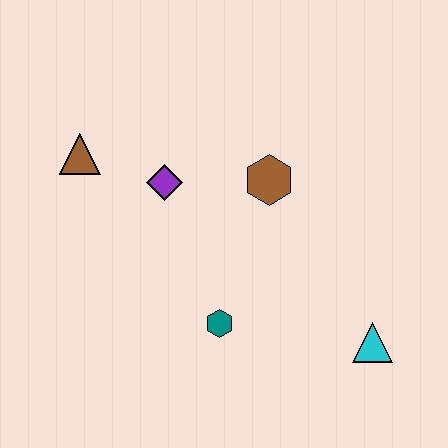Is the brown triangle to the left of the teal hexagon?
Yes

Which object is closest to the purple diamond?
The brown triangle is closest to the purple diamond.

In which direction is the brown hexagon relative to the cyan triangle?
The brown hexagon is above the cyan triangle.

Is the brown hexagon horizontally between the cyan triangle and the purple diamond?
Yes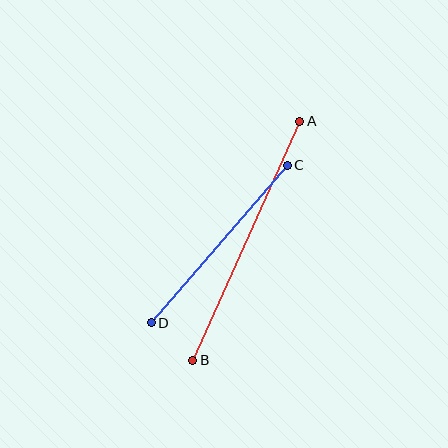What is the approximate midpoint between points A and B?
The midpoint is at approximately (246, 241) pixels.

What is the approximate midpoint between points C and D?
The midpoint is at approximately (219, 244) pixels.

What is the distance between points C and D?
The distance is approximately 208 pixels.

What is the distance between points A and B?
The distance is approximately 262 pixels.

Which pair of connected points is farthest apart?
Points A and B are farthest apart.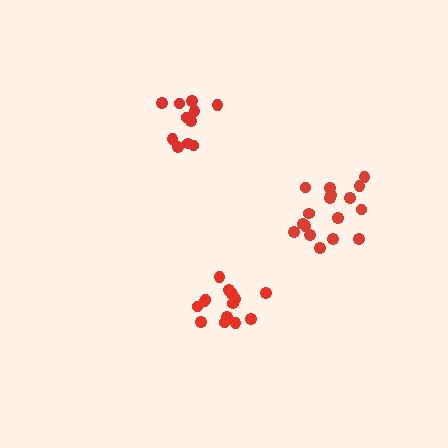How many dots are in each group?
Group 1: 14 dots, Group 2: 17 dots, Group 3: 11 dots (42 total).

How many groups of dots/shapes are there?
There are 3 groups.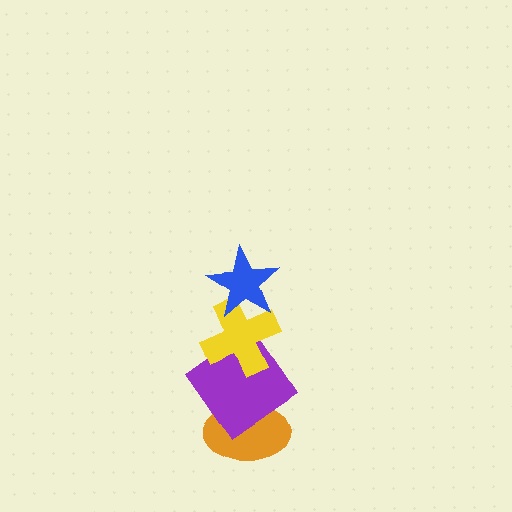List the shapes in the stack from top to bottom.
From top to bottom: the blue star, the yellow cross, the purple diamond, the orange ellipse.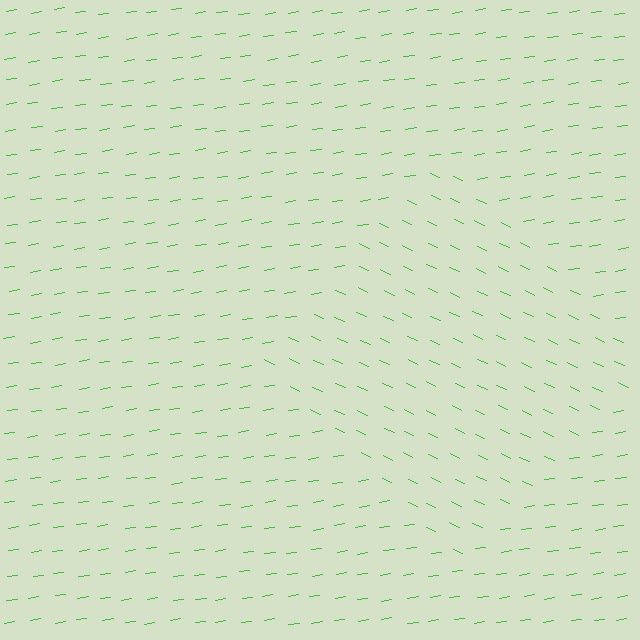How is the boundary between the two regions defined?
The boundary is defined purely by a change in line orientation (approximately 33 degrees difference). All lines are the same color and thickness.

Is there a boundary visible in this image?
Yes, there is a texture boundary formed by a change in line orientation.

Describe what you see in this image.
The image is filled with small green line segments. A diamond region in the image has lines oriented differently from the surrounding lines, creating a visible texture boundary.